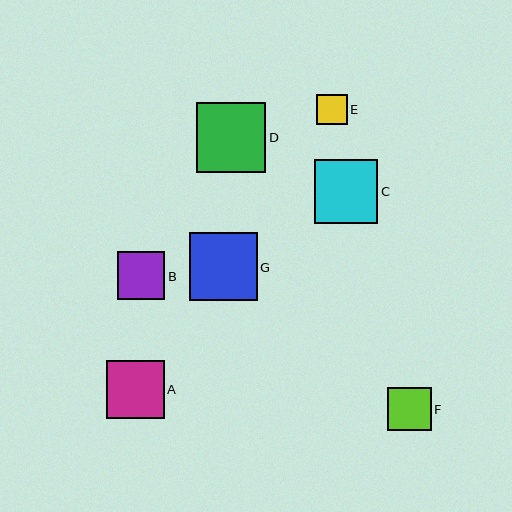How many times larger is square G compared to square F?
Square G is approximately 1.6 times the size of square F.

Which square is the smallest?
Square E is the smallest with a size of approximately 30 pixels.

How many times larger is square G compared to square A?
Square G is approximately 1.2 times the size of square A.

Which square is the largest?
Square D is the largest with a size of approximately 69 pixels.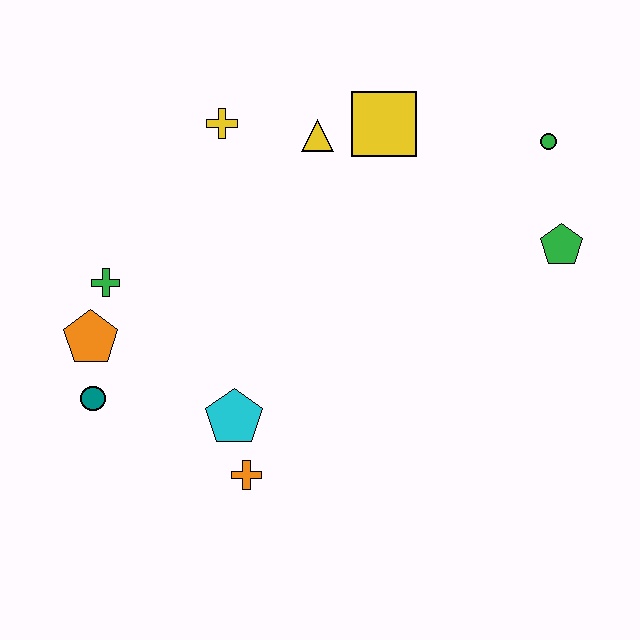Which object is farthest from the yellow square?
The teal circle is farthest from the yellow square.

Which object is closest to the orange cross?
The cyan pentagon is closest to the orange cross.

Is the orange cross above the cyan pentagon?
No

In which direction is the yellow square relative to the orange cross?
The yellow square is above the orange cross.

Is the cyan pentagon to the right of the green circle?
No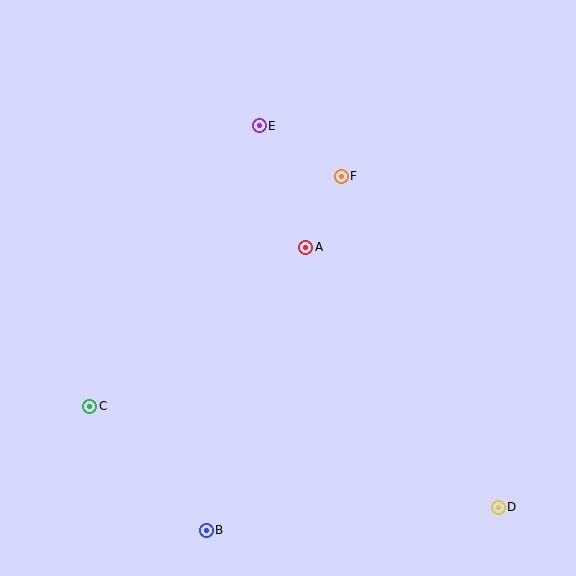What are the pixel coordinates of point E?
Point E is at (259, 126).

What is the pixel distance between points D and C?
The distance between D and C is 421 pixels.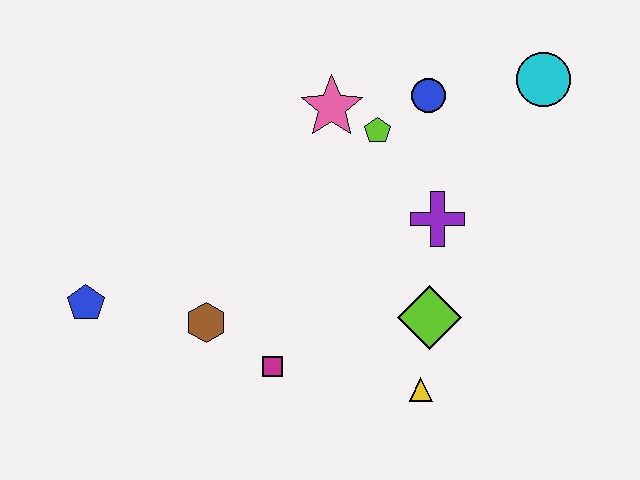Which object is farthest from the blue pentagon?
The cyan circle is farthest from the blue pentagon.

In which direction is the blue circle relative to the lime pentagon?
The blue circle is to the right of the lime pentagon.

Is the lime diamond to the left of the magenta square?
No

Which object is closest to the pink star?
The lime pentagon is closest to the pink star.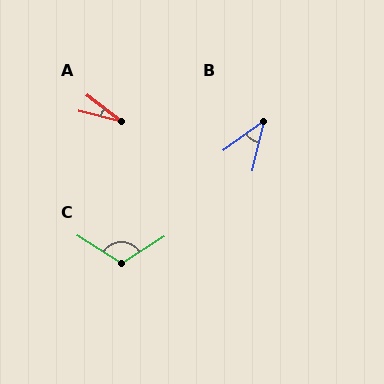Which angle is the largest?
C, at approximately 116 degrees.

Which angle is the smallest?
A, at approximately 24 degrees.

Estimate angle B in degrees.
Approximately 40 degrees.